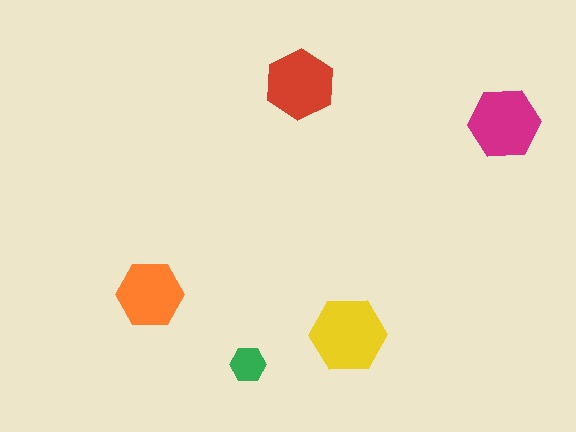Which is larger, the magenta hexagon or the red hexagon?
The magenta one.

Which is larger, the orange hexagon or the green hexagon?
The orange one.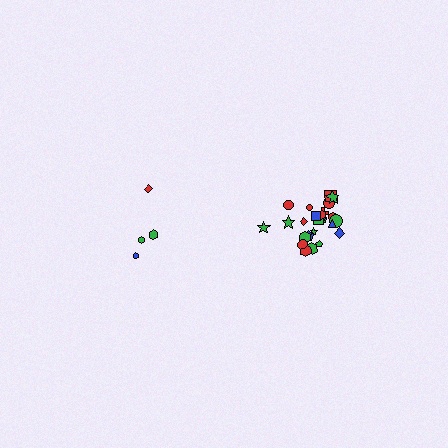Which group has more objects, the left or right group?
The right group.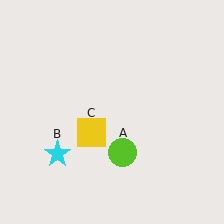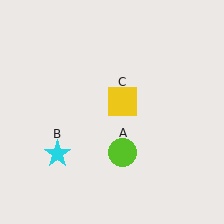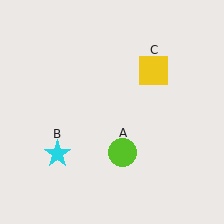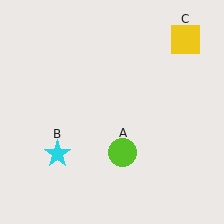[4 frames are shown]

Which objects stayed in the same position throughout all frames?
Lime circle (object A) and cyan star (object B) remained stationary.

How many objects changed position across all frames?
1 object changed position: yellow square (object C).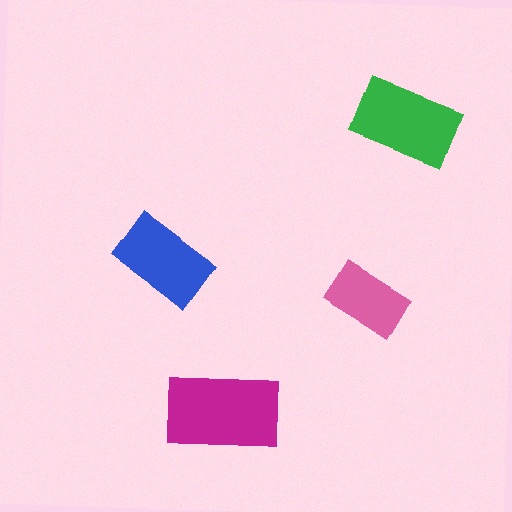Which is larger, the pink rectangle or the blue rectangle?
The blue one.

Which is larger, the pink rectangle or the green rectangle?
The green one.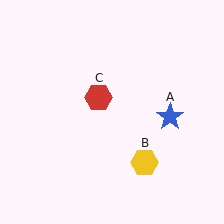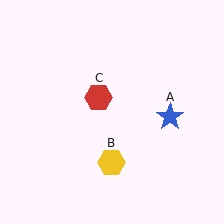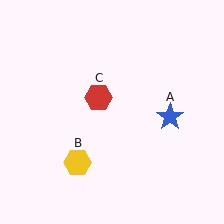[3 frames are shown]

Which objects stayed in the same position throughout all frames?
Blue star (object A) and red hexagon (object C) remained stationary.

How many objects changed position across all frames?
1 object changed position: yellow hexagon (object B).